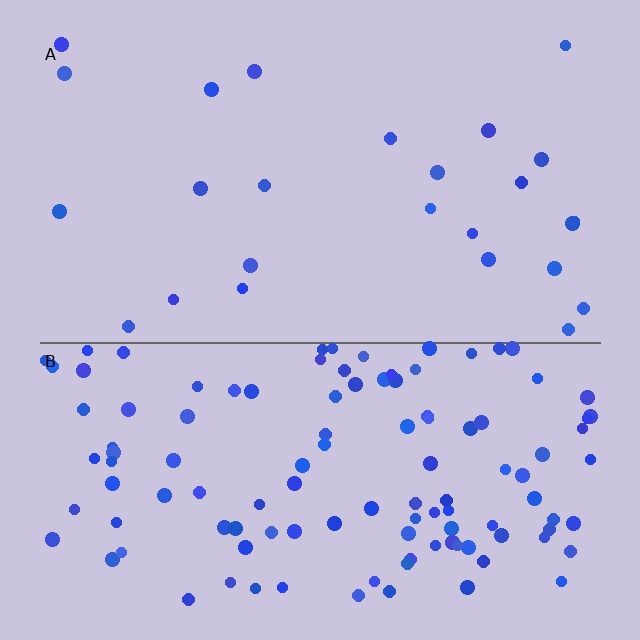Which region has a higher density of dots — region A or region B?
B (the bottom).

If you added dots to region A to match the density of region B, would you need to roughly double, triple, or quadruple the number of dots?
Approximately quadruple.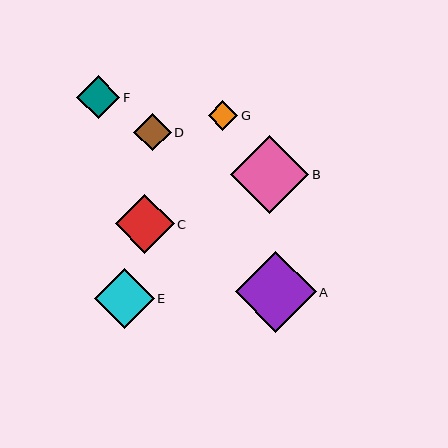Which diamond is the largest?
Diamond A is the largest with a size of approximately 81 pixels.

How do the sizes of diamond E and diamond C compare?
Diamond E and diamond C are approximately the same size.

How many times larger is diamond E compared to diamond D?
Diamond E is approximately 1.6 times the size of diamond D.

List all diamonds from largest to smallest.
From largest to smallest: A, B, E, C, F, D, G.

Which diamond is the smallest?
Diamond G is the smallest with a size of approximately 30 pixels.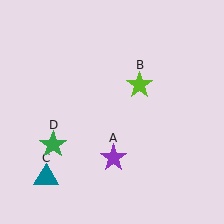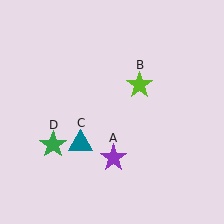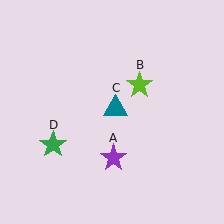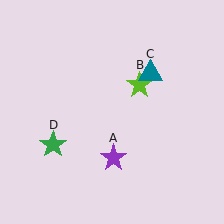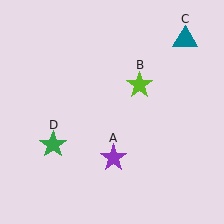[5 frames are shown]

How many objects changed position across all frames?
1 object changed position: teal triangle (object C).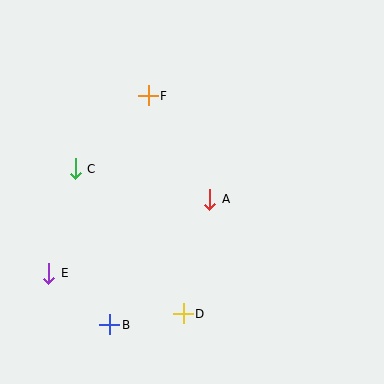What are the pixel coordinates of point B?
Point B is at (110, 325).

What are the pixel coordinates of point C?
Point C is at (75, 169).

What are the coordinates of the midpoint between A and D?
The midpoint between A and D is at (197, 256).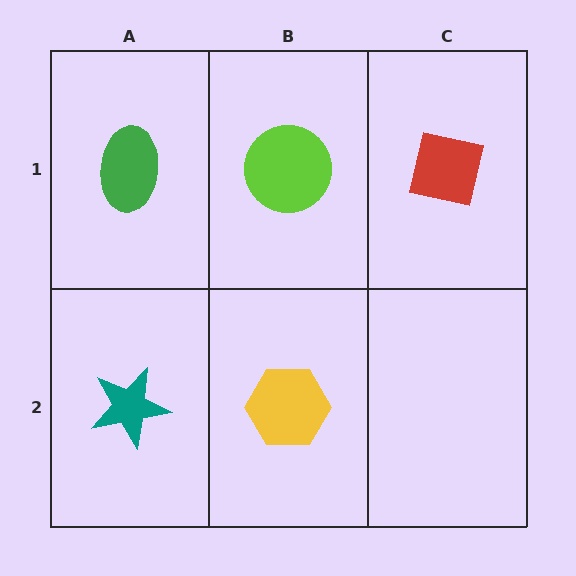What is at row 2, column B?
A yellow hexagon.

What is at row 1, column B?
A lime circle.